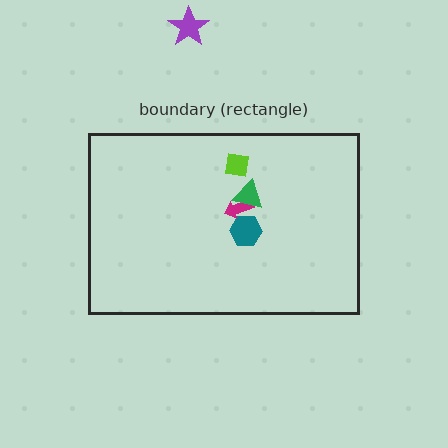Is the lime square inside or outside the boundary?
Inside.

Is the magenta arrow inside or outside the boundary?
Inside.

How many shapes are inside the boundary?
4 inside, 1 outside.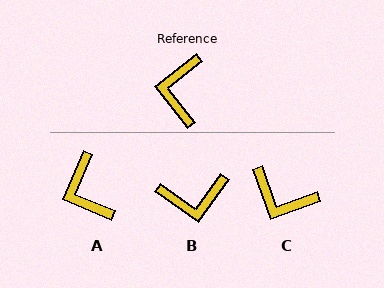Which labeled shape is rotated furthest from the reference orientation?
B, about 106 degrees away.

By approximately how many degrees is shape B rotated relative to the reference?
Approximately 106 degrees counter-clockwise.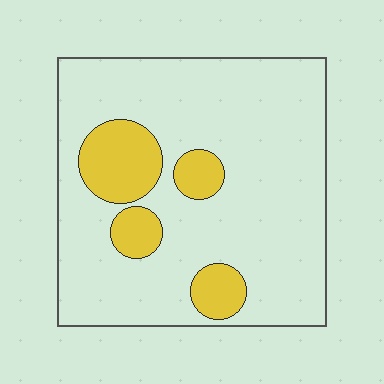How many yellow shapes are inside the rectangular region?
4.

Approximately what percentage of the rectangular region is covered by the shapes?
Approximately 15%.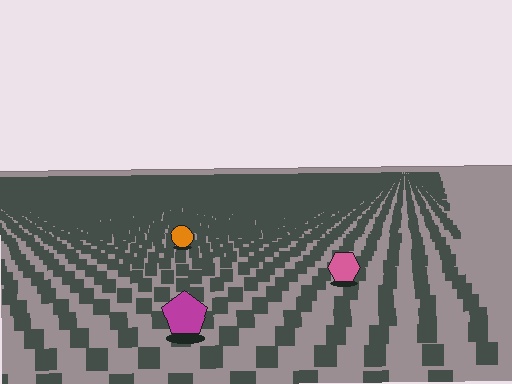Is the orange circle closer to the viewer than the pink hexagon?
No. The pink hexagon is closer — you can tell from the texture gradient: the ground texture is coarser near it.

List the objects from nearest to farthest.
From nearest to farthest: the magenta pentagon, the pink hexagon, the orange circle.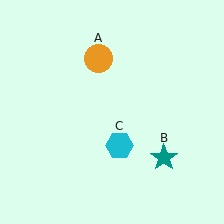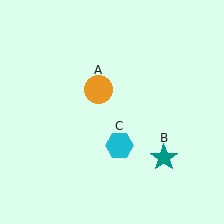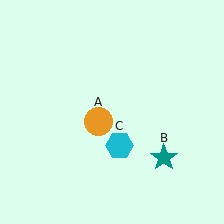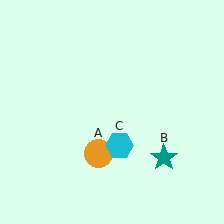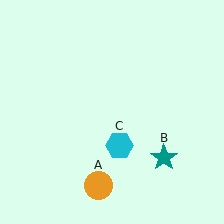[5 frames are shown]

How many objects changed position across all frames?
1 object changed position: orange circle (object A).